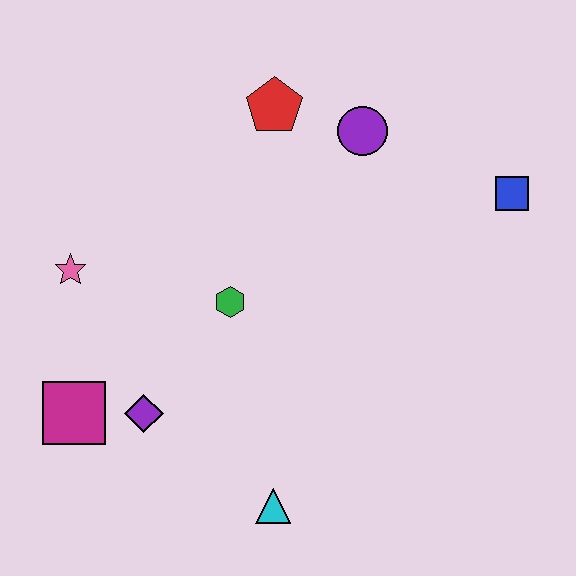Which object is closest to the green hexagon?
The purple diamond is closest to the green hexagon.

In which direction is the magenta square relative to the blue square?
The magenta square is to the left of the blue square.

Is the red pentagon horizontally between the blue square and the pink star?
Yes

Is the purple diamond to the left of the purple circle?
Yes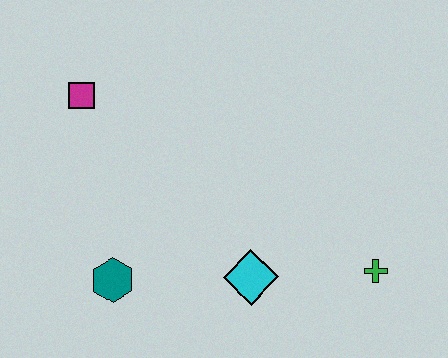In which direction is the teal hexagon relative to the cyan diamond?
The teal hexagon is to the left of the cyan diamond.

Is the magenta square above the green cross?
Yes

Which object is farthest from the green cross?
The magenta square is farthest from the green cross.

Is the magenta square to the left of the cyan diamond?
Yes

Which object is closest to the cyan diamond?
The green cross is closest to the cyan diamond.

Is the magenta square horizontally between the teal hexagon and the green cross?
No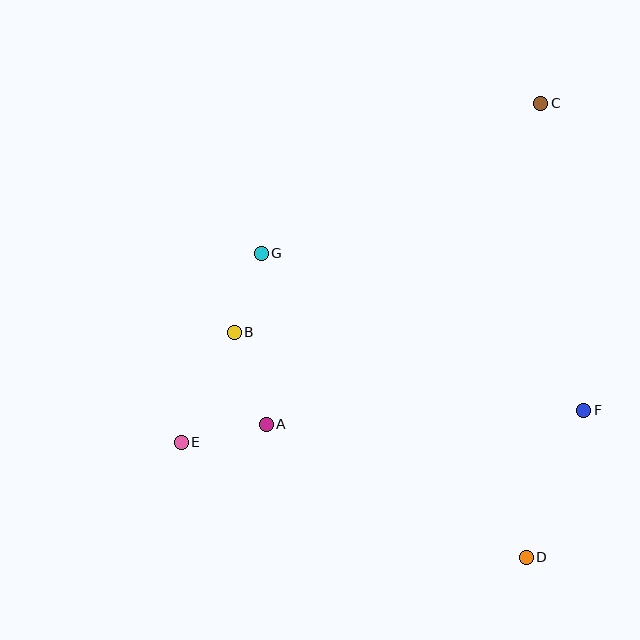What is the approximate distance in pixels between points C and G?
The distance between C and G is approximately 318 pixels.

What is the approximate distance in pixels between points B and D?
The distance between B and D is approximately 369 pixels.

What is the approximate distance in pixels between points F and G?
The distance between F and G is approximately 359 pixels.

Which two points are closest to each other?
Points B and G are closest to each other.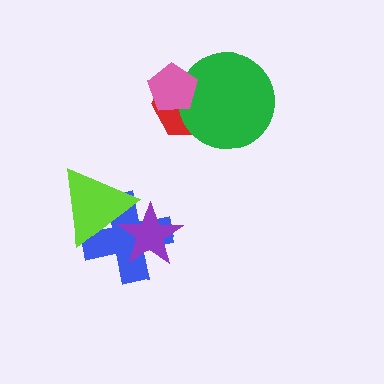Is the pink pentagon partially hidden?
No, no other shape covers it.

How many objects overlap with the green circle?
2 objects overlap with the green circle.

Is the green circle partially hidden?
Yes, it is partially covered by another shape.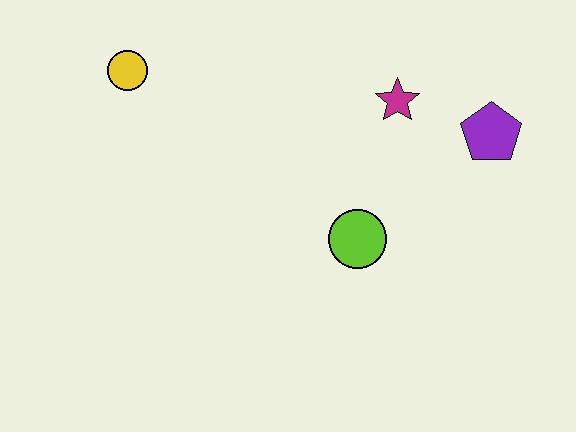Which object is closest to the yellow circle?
The magenta star is closest to the yellow circle.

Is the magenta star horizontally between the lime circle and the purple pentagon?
Yes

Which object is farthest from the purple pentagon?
The yellow circle is farthest from the purple pentagon.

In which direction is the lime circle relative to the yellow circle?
The lime circle is to the right of the yellow circle.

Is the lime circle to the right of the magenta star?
No